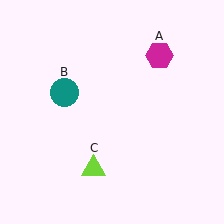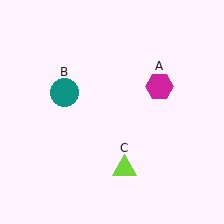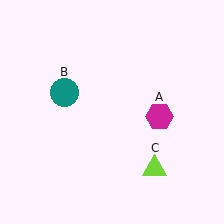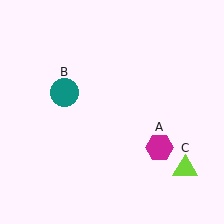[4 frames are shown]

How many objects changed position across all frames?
2 objects changed position: magenta hexagon (object A), lime triangle (object C).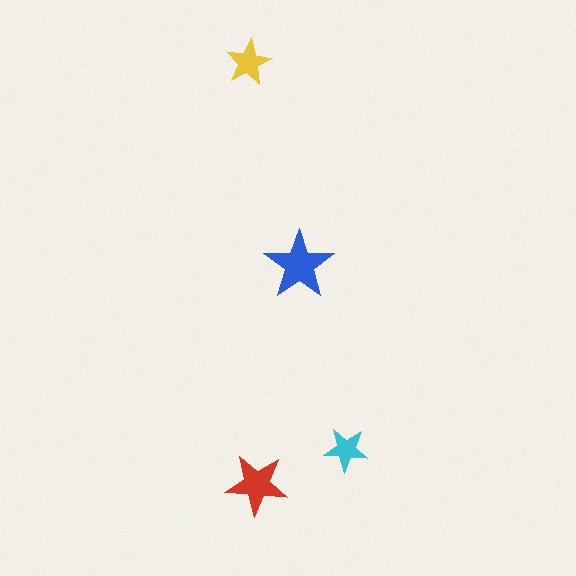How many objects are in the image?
There are 4 objects in the image.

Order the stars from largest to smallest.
the blue one, the red one, the yellow one, the cyan one.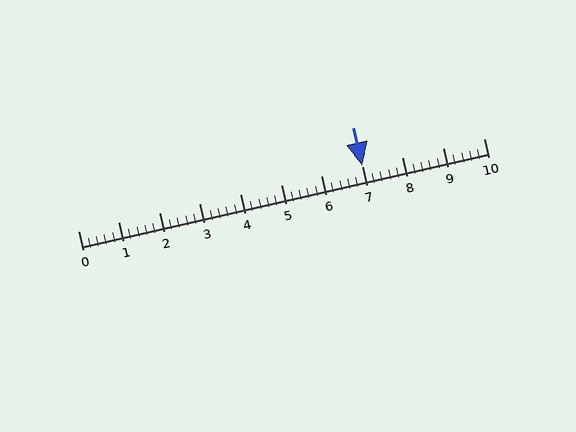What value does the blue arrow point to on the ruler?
The blue arrow points to approximately 7.0.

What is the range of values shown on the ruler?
The ruler shows values from 0 to 10.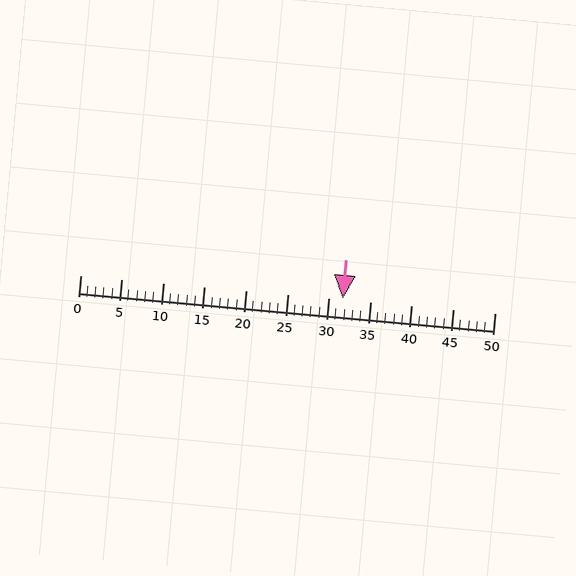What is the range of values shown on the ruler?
The ruler shows values from 0 to 50.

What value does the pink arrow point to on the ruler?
The pink arrow points to approximately 32.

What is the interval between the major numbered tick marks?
The major tick marks are spaced 5 units apart.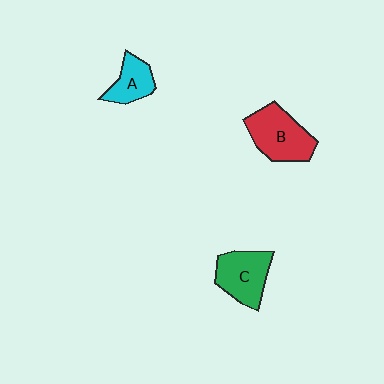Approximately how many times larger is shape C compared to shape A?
Approximately 1.5 times.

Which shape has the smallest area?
Shape A (cyan).